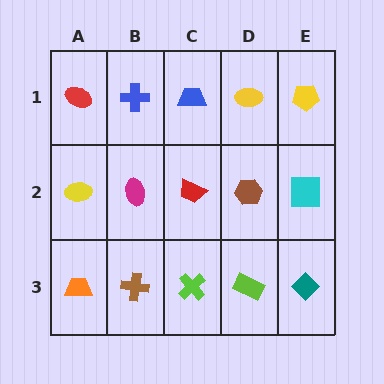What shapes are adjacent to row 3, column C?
A red trapezoid (row 2, column C), a brown cross (row 3, column B), a lime rectangle (row 3, column D).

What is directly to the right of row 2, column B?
A red trapezoid.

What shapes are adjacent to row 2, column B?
A blue cross (row 1, column B), a brown cross (row 3, column B), a yellow ellipse (row 2, column A), a red trapezoid (row 2, column C).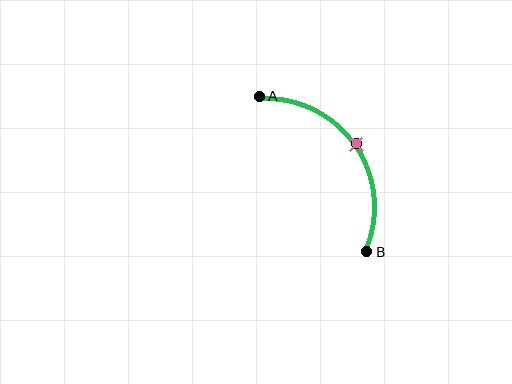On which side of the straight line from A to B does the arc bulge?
The arc bulges above and to the right of the straight line connecting A and B.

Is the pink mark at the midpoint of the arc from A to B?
Yes. The pink mark lies on the arc at equal arc-length from both A and B — it is the arc midpoint.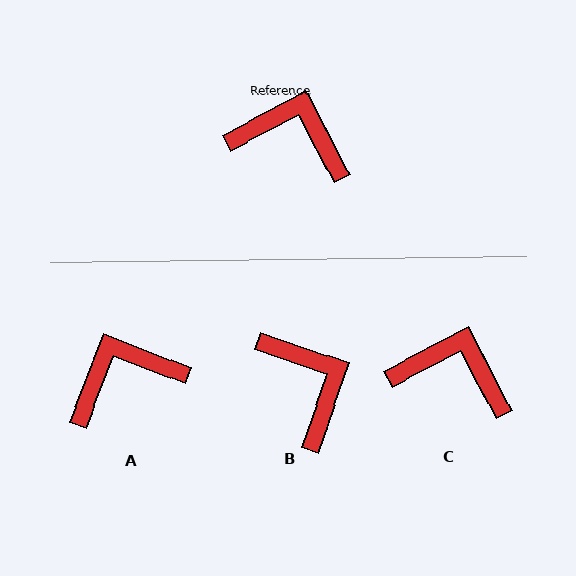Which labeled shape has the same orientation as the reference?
C.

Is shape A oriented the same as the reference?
No, it is off by about 41 degrees.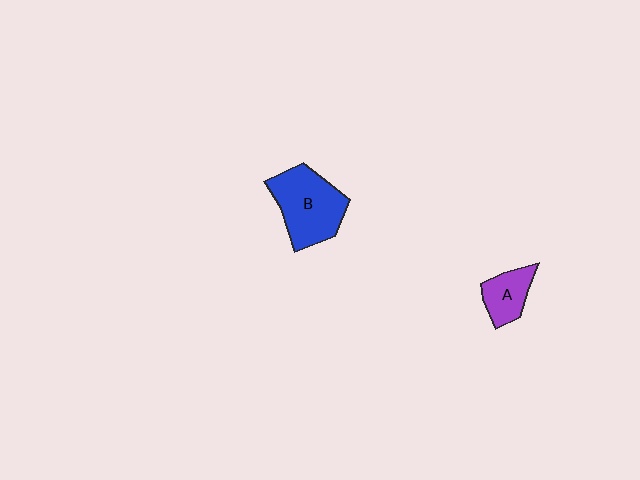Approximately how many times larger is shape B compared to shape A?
Approximately 2.0 times.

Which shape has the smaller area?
Shape A (purple).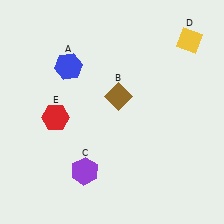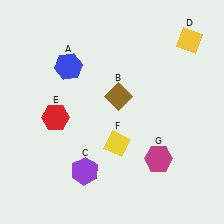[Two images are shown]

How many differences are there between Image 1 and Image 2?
There are 2 differences between the two images.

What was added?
A yellow diamond (F), a magenta hexagon (G) were added in Image 2.